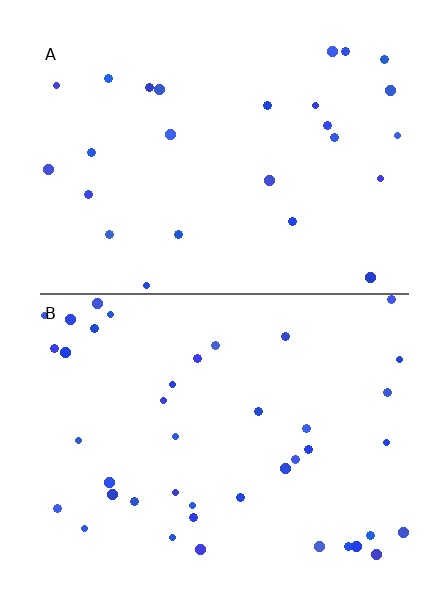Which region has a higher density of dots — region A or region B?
B (the bottom).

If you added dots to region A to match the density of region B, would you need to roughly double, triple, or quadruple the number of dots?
Approximately double.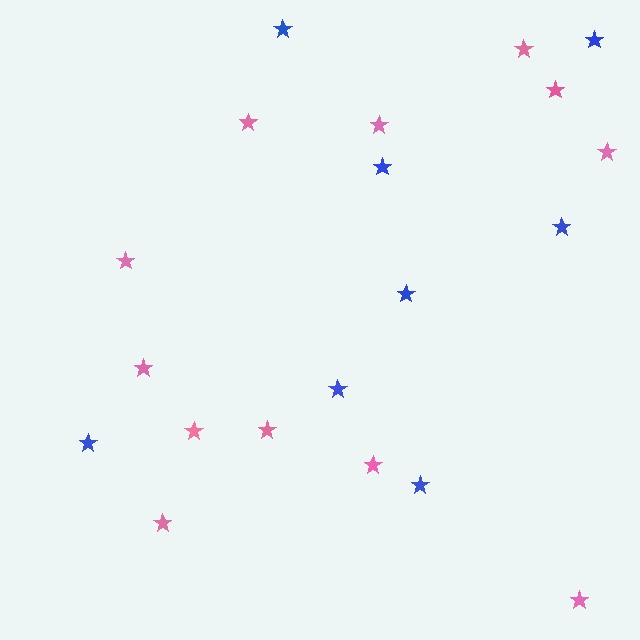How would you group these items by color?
There are 2 groups: one group of pink stars (12) and one group of blue stars (8).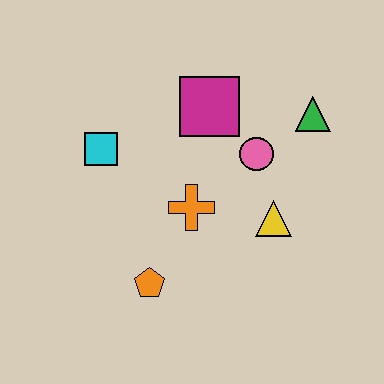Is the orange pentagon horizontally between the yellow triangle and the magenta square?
No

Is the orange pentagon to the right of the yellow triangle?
No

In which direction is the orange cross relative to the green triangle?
The orange cross is to the left of the green triangle.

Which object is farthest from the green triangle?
The orange pentagon is farthest from the green triangle.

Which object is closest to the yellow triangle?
The pink circle is closest to the yellow triangle.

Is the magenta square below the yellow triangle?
No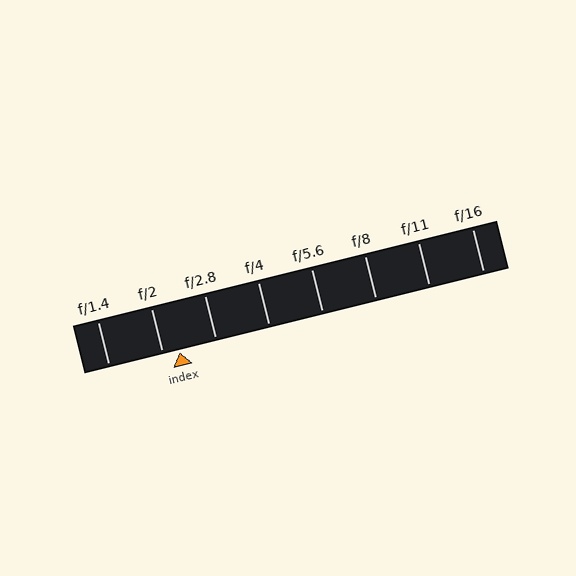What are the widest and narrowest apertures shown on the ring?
The widest aperture shown is f/1.4 and the narrowest is f/16.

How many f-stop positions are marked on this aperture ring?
There are 8 f-stop positions marked.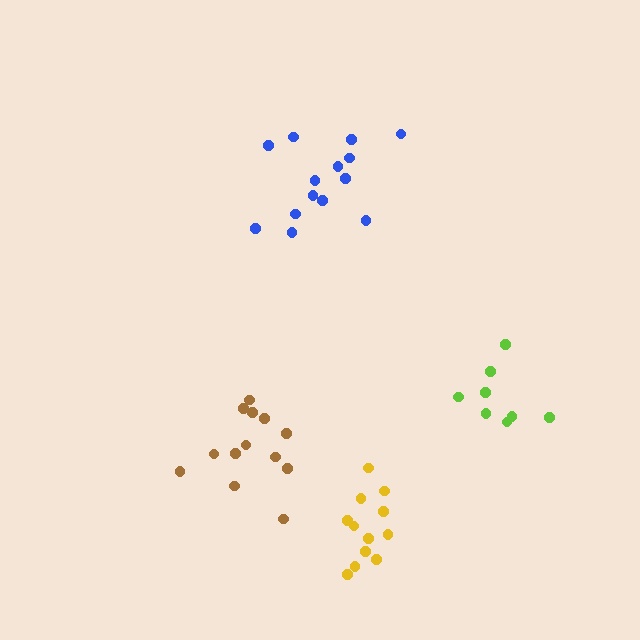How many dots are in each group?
Group 1: 8 dots, Group 2: 13 dots, Group 3: 14 dots, Group 4: 12 dots (47 total).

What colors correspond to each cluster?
The clusters are colored: lime, brown, blue, yellow.